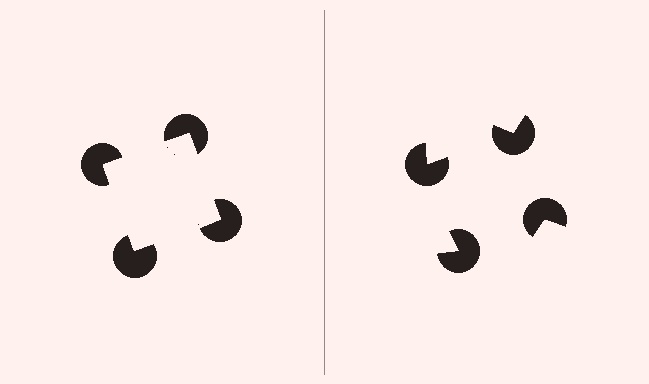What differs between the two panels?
The pac-man discs are positioned identically on both sides; only the wedge orientations differ. On the left they align to a square; on the right they are misaligned.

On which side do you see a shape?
An illusory square appears on the left side. On the right side the wedge cuts are rotated, so no coherent shape forms.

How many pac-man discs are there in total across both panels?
8 — 4 on each side.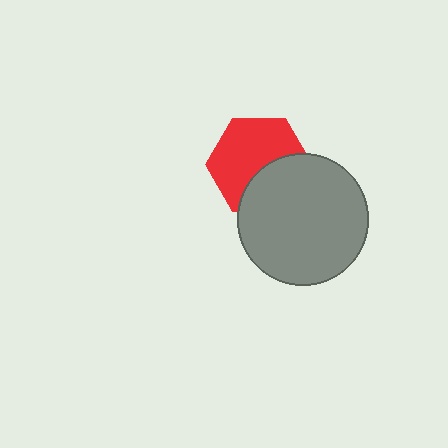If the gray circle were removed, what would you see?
You would see the complete red hexagon.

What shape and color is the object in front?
The object in front is a gray circle.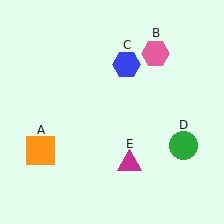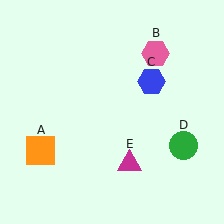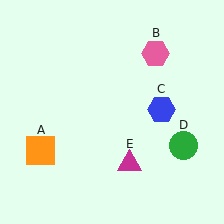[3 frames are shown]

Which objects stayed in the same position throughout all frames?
Orange square (object A) and pink hexagon (object B) and green circle (object D) and magenta triangle (object E) remained stationary.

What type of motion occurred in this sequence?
The blue hexagon (object C) rotated clockwise around the center of the scene.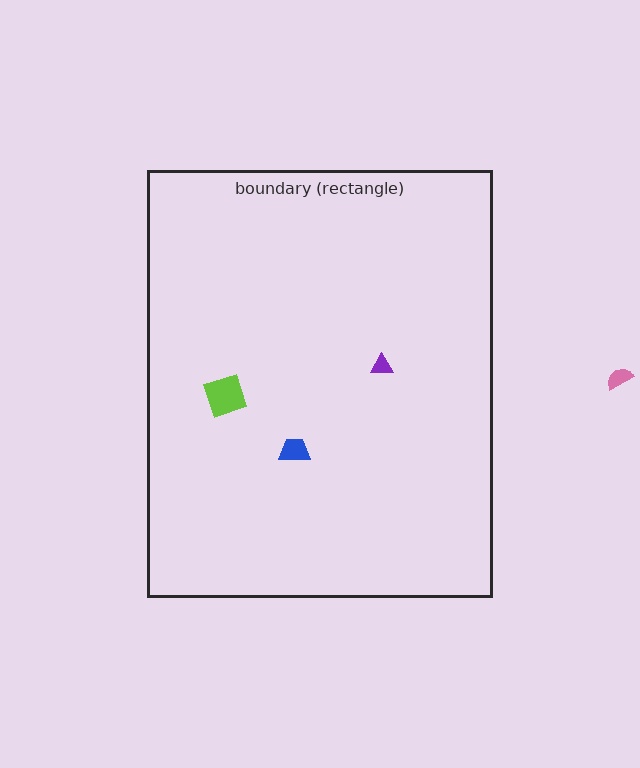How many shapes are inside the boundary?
3 inside, 1 outside.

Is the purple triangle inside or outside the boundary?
Inside.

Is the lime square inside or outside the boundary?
Inside.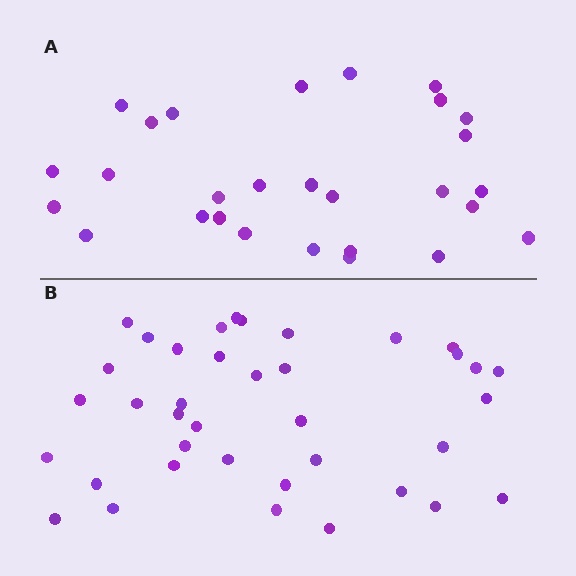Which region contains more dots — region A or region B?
Region B (the bottom region) has more dots.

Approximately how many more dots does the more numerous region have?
Region B has roughly 10 or so more dots than region A.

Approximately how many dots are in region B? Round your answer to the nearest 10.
About 40 dots. (The exact count is 38, which rounds to 40.)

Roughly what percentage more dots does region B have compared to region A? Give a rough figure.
About 35% more.